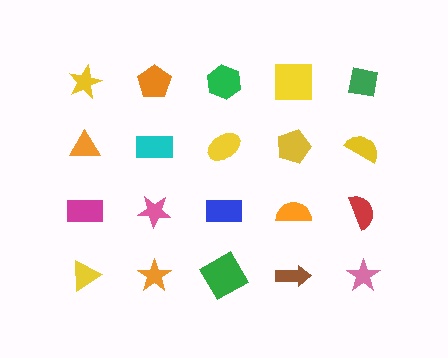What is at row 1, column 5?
A green square.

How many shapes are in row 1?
5 shapes.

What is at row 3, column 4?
An orange semicircle.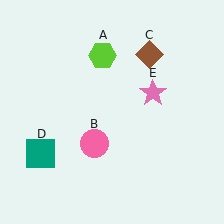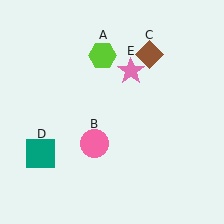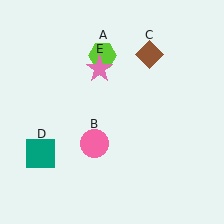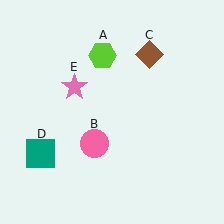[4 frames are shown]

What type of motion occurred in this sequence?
The pink star (object E) rotated counterclockwise around the center of the scene.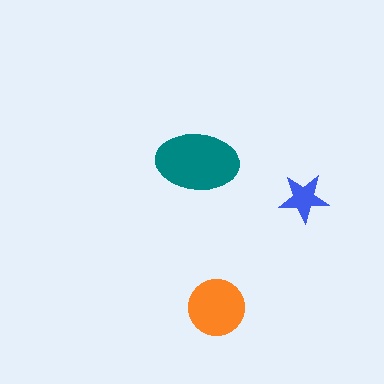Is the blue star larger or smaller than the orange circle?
Smaller.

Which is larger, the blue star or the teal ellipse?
The teal ellipse.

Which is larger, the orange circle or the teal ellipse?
The teal ellipse.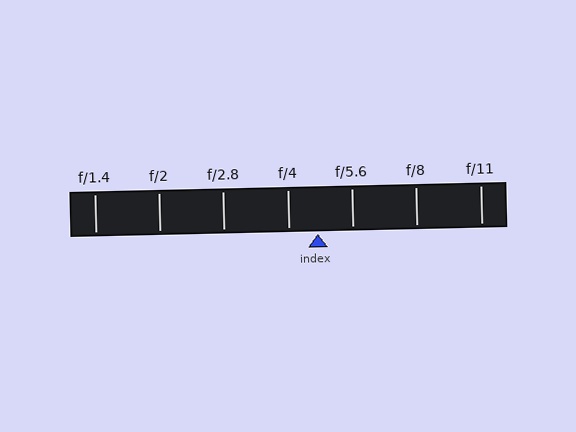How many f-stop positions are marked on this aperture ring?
There are 7 f-stop positions marked.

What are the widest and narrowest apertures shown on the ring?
The widest aperture shown is f/1.4 and the narrowest is f/11.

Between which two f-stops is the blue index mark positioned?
The index mark is between f/4 and f/5.6.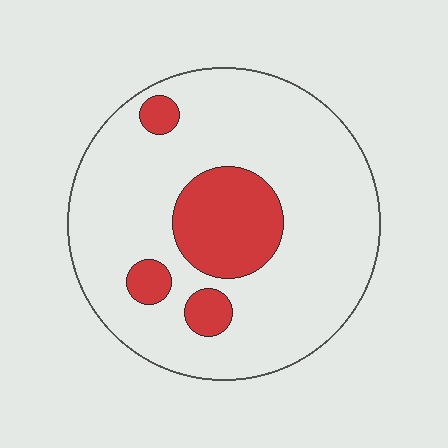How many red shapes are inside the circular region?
4.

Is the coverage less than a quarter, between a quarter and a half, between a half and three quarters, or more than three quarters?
Less than a quarter.